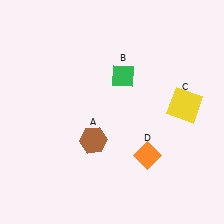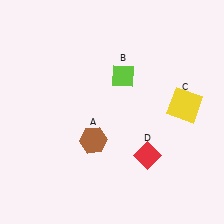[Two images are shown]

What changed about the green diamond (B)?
In Image 1, B is green. In Image 2, it changed to lime.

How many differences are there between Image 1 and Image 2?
There are 2 differences between the two images.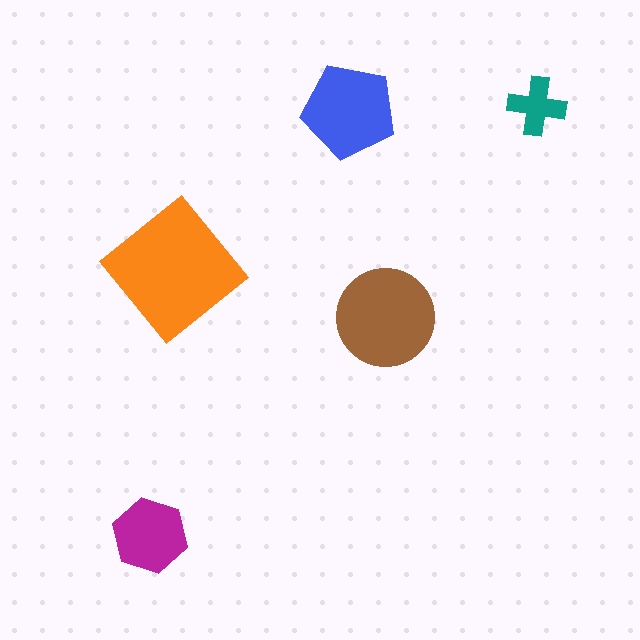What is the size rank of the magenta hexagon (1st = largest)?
4th.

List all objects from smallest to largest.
The teal cross, the magenta hexagon, the blue pentagon, the brown circle, the orange diamond.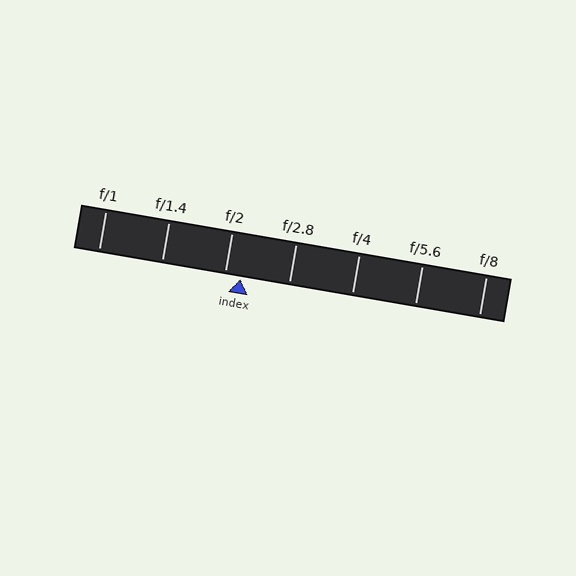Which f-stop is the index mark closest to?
The index mark is closest to f/2.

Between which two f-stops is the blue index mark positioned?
The index mark is between f/2 and f/2.8.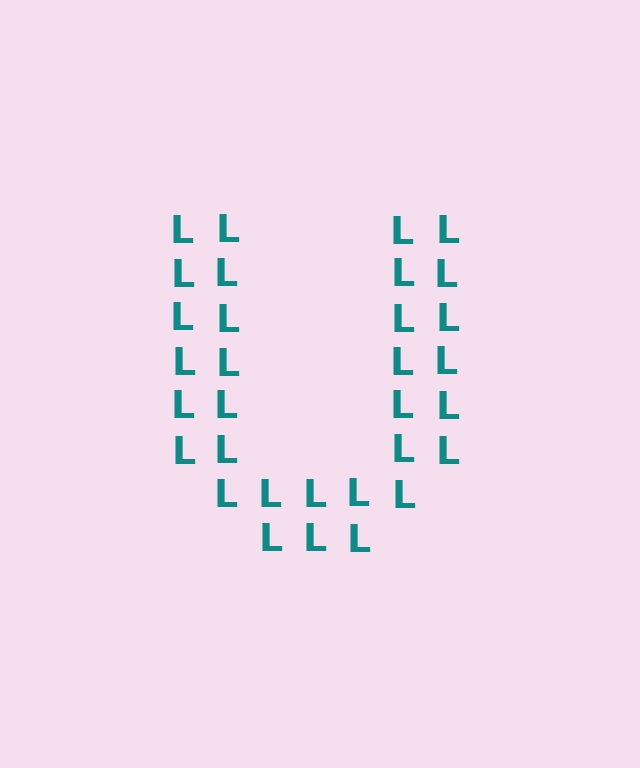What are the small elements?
The small elements are letter L's.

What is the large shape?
The large shape is the letter U.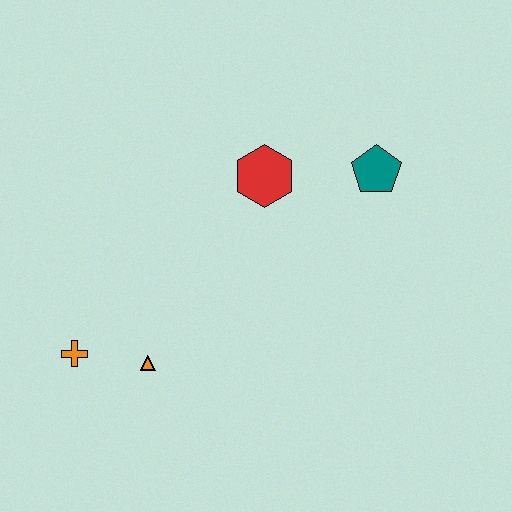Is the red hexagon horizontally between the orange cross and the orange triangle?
No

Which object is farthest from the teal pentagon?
The orange cross is farthest from the teal pentagon.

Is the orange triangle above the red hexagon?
No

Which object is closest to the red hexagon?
The teal pentagon is closest to the red hexagon.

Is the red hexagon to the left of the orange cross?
No